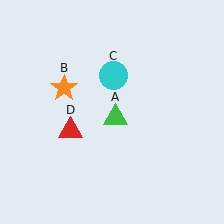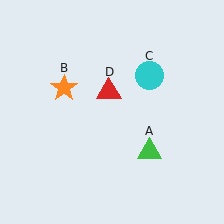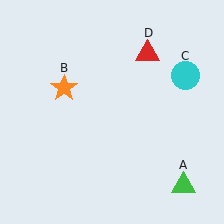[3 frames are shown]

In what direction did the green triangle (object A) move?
The green triangle (object A) moved down and to the right.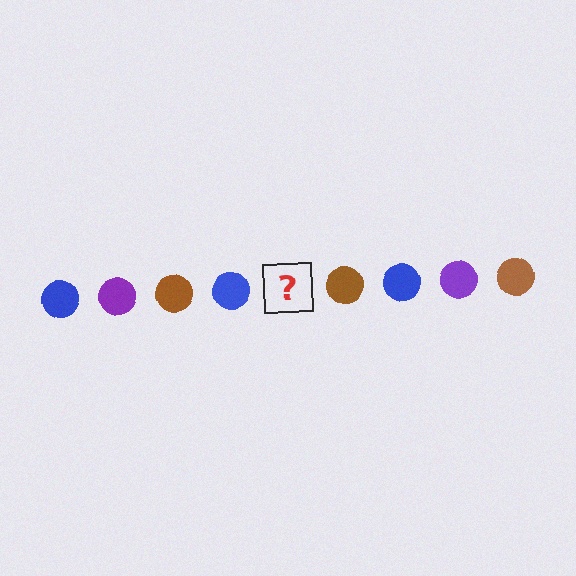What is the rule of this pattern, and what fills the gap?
The rule is that the pattern cycles through blue, purple, brown circles. The gap should be filled with a purple circle.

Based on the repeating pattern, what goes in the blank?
The blank should be a purple circle.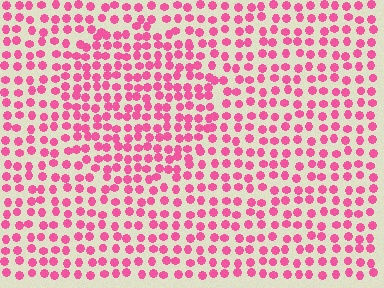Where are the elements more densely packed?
The elements are more densely packed inside the circle boundary.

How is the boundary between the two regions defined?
The boundary is defined by a change in element density (approximately 1.4x ratio). All elements are the same color, size, and shape.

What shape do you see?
I see a circle.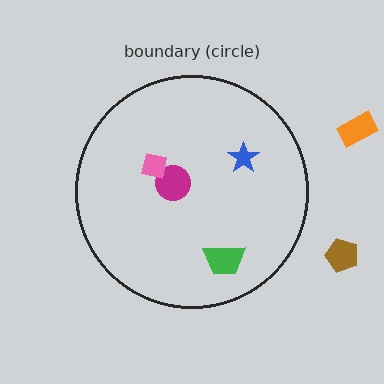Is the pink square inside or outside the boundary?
Inside.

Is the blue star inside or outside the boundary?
Inside.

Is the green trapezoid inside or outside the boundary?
Inside.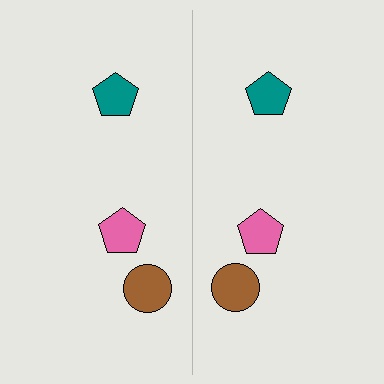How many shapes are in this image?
There are 6 shapes in this image.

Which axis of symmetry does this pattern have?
The pattern has a vertical axis of symmetry running through the center of the image.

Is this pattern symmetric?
Yes, this pattern has bilateral (reflection) symmetry.